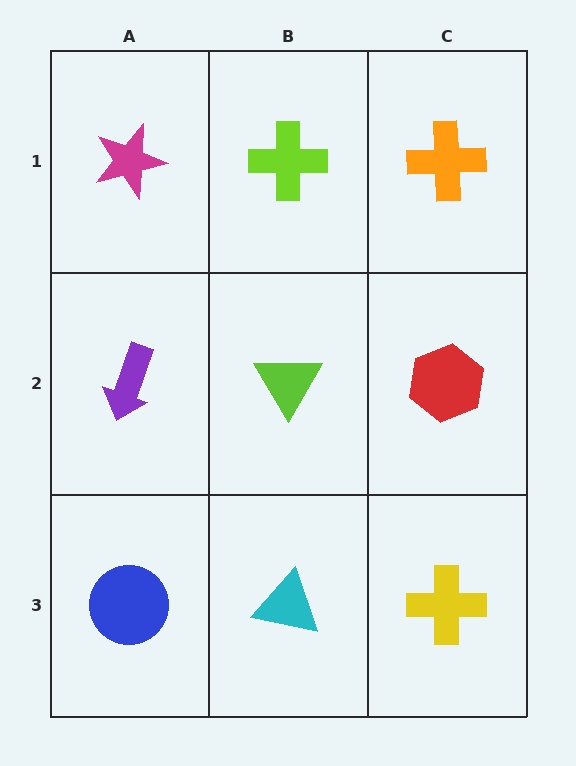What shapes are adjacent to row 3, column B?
A lime triangle (row 2, column B), a blue circle (row 3, column A), a yellow cross (row 3, column C).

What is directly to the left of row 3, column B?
A blue circle.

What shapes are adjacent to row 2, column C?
An orange cross (row 1, column C), a yellow cross (row 3, column C), a lime triangle (row 2, column B).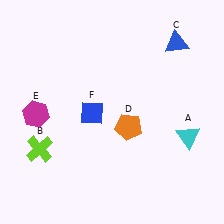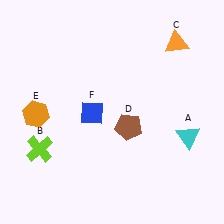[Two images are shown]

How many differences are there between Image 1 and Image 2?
There are 3 differences between the two images.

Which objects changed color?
C changed from blue to orange. D changed from orange to brown. E changed from magenta to orange.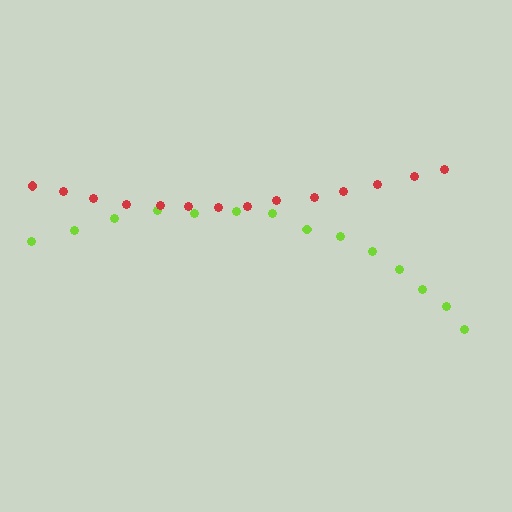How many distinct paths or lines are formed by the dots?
There are 2 distinct paths.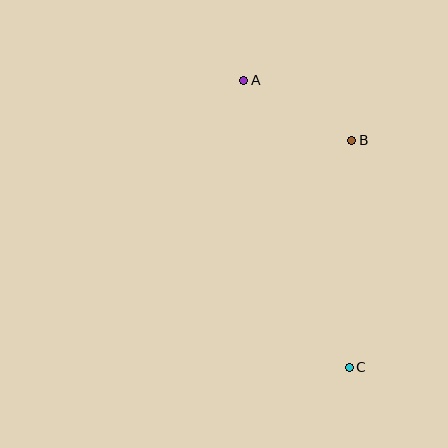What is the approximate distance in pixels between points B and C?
The distance between B and C is approximately 227 pixels.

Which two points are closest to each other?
Points A and B are closest to each other.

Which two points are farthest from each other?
Points A and C are farthest from each other.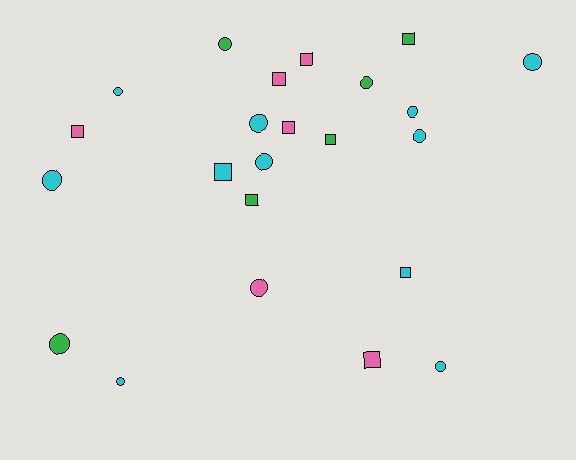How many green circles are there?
There are 3 green circles.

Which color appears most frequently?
Cyan, with 11 objects.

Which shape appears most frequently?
Circle, with 13 objects.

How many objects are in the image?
There are 23 objects.